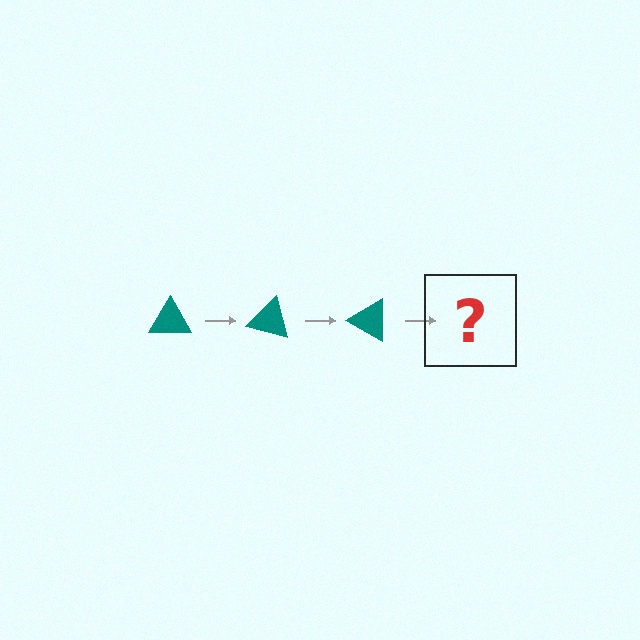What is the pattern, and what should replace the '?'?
The pattern is that the triangle rotates 15 degrees each step. The '?' should be a teal triangle rotated 45 degrees.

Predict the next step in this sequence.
The next step is a teal triangle rotated 45 degrees.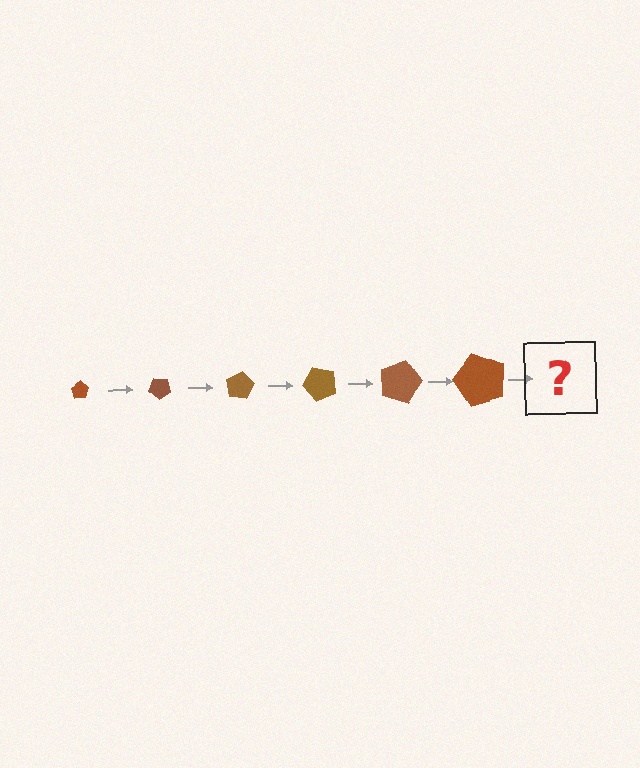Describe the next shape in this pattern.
It should be a pentagon, larger than the previous one and rotated 240 degrees from the start.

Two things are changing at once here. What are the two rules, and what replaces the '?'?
The two rules are that the pentagon grows larger each step and it rotates 40 degrees each step. The '?' should be a pentagon, larger than the previous one and rotated 240 degrees from the start.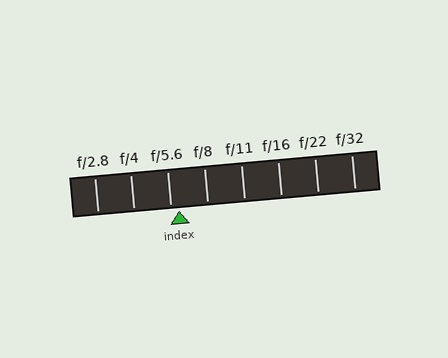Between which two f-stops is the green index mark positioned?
The index mark is between f/5.6 and f/8.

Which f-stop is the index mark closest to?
The index mark is closest to f/5.6.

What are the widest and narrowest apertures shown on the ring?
The widest aperture shown is f/2.8 and the narrowest is f/32.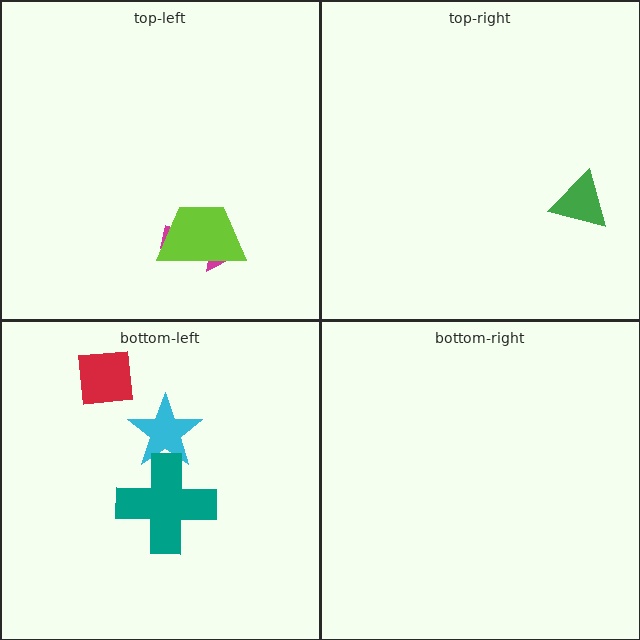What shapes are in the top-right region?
The green triangle.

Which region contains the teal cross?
The bottom-left region.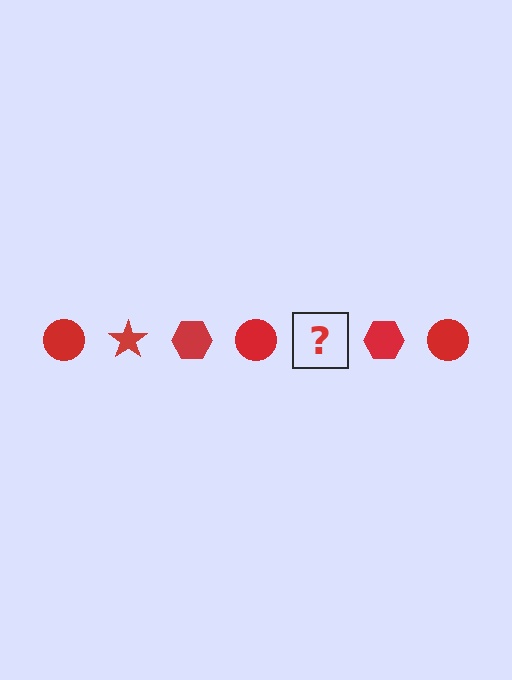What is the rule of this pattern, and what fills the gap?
The rule is that the pattern cycles through circle, star, hexagon shapes in red. The gap should be filled with a red star.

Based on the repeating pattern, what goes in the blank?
The blank should be a red star.